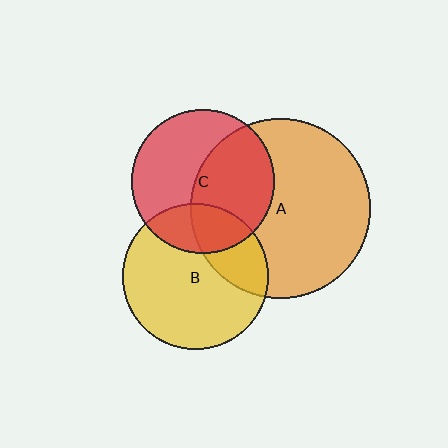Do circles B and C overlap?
Yes.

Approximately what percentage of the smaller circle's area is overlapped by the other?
Approximately 25%.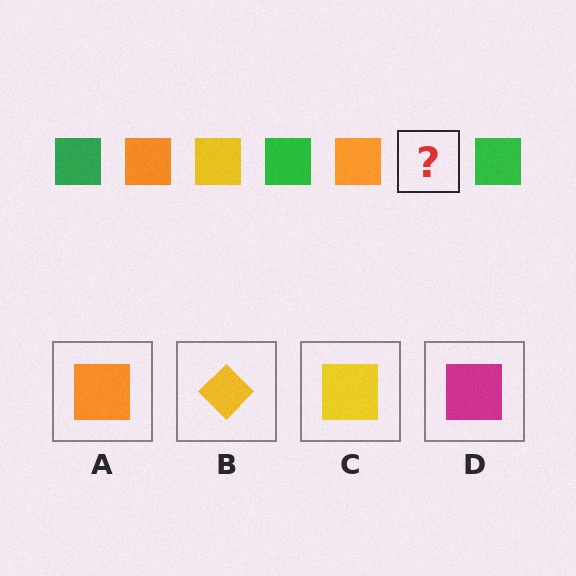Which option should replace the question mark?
Option C.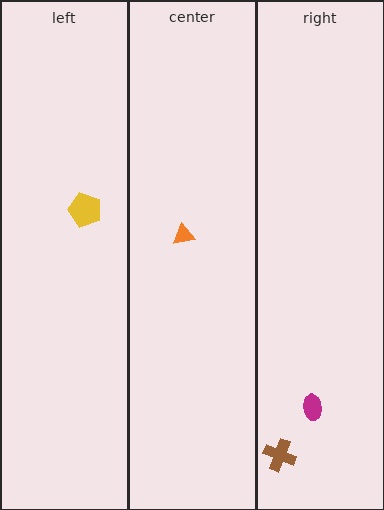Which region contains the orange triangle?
The center region.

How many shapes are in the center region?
1.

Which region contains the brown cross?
The right region.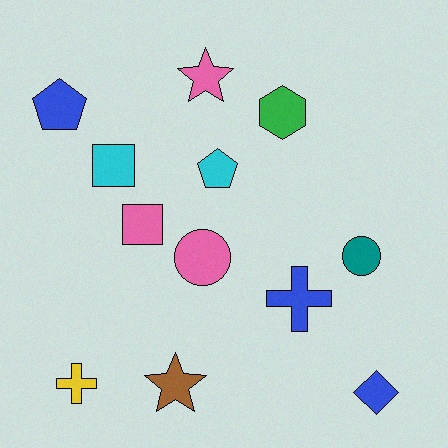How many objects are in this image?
There are 12 objects.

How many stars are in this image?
There are 2 stars.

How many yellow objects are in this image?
There is 1 yellow object.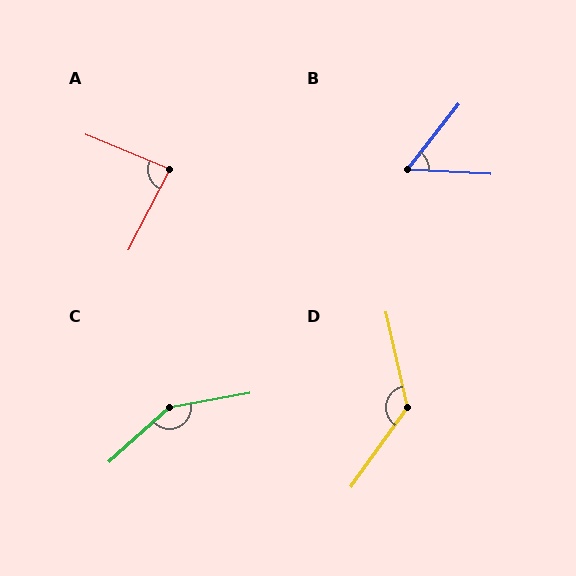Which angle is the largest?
C, at approximately 148 degrees.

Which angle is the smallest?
B, at approximately 55 degrees.